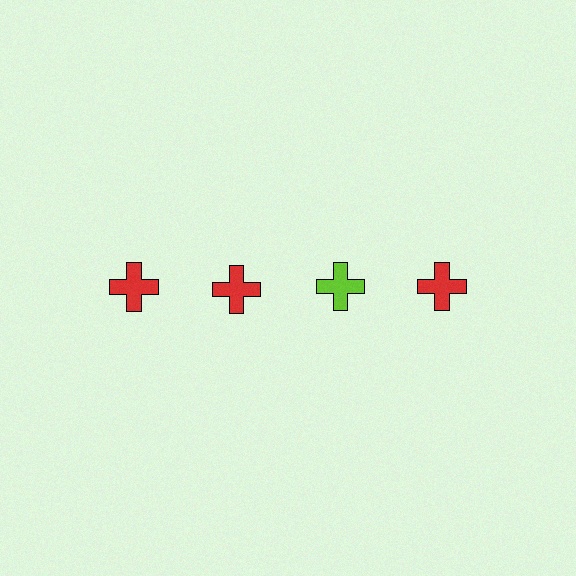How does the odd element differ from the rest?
It has a different color: lime instead of red.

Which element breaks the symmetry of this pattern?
The lime cross in the top row, center column breaks the symmetry. All other shapes are red crosses.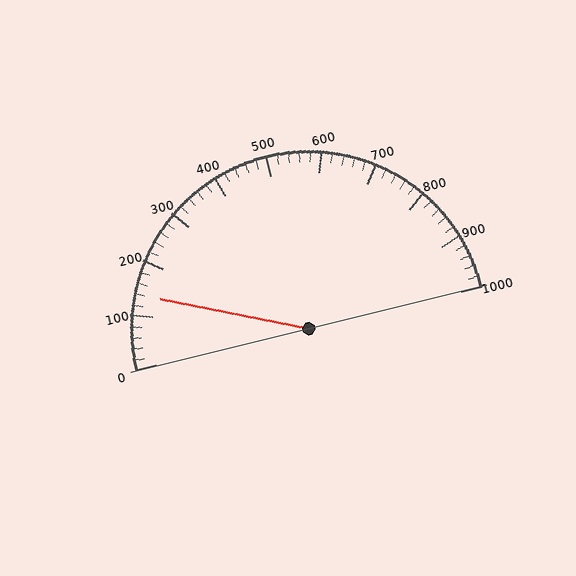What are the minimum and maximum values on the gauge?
The gauge ranges from 0 to 1000.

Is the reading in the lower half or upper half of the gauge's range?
The reading is in the lower half of the range (0 to 1000).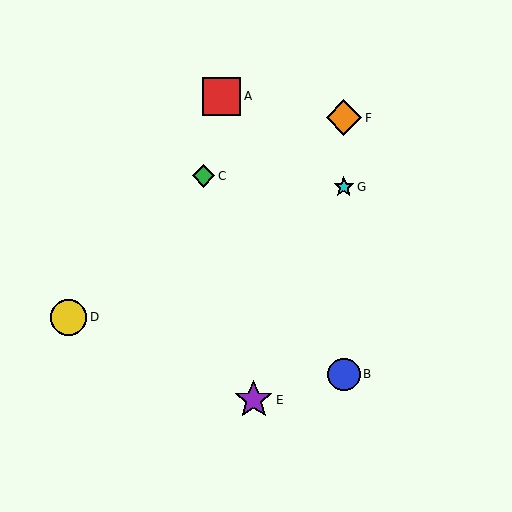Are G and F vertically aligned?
Yes, both are at x≈344.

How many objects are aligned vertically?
3 objects (B, F, G) are aligned vertically.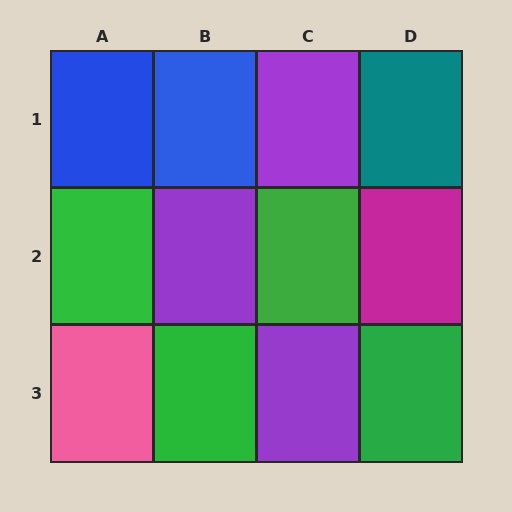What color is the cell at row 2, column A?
Green.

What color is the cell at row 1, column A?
Blue.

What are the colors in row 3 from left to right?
Pink, green, purple, green.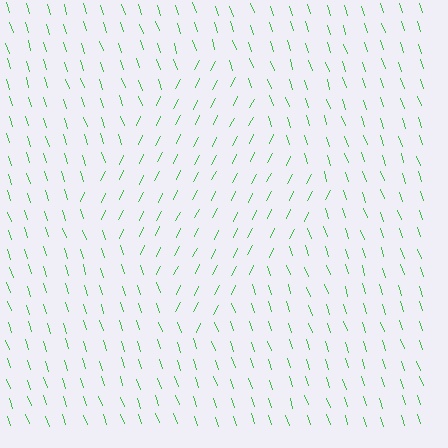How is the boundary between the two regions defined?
The boundary is defined purely by a change in line orientation (approximately 45 degrees difference). All lines are the same color and thickness.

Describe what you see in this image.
The image is filled with small green line segments. A diamond region in the image has lines oriented differently from the surrounding lines, creating a visible texture boundary.